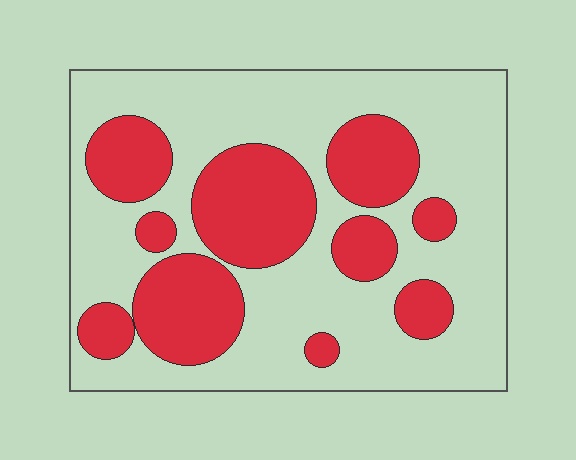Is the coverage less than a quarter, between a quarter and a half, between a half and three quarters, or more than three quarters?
Between a quarter and a half.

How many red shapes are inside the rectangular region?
10.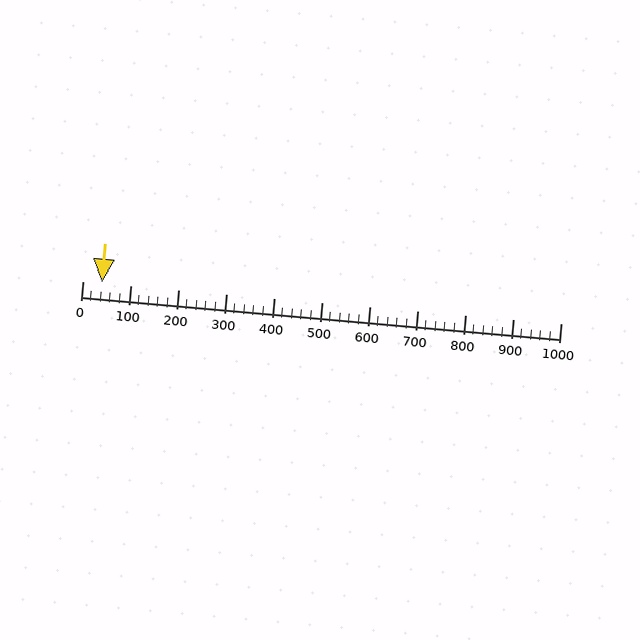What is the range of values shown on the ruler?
The ruler shows values from 0 to 1000.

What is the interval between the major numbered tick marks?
The major tick marks are spaced 100 units apart.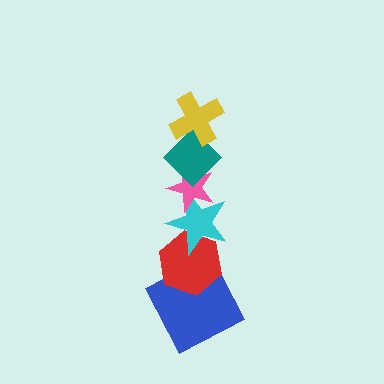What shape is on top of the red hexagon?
The cyan star is on top of the red hexagon.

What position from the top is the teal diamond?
The teal diamond is 2nd from the top.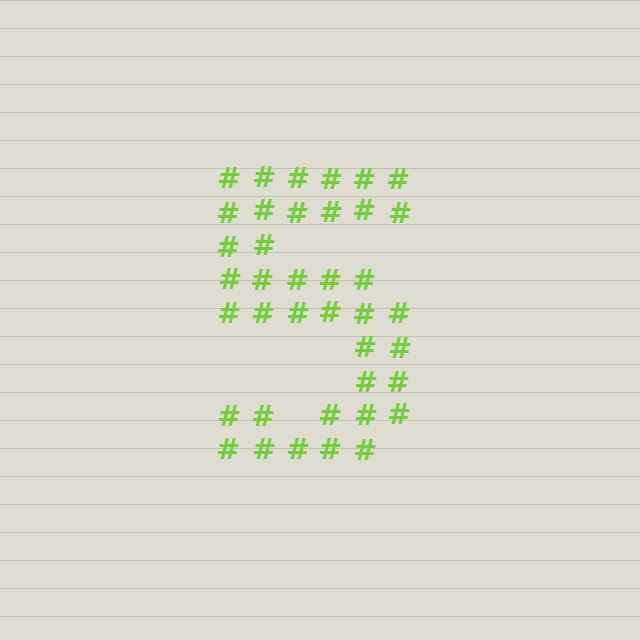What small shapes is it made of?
It is made of small hash symbols.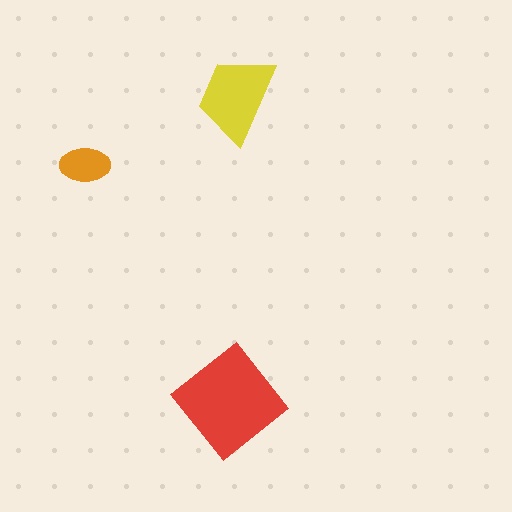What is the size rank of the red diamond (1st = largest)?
1st.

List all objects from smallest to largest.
The orange ellipse, the yellow trapezoid, the red diamond.